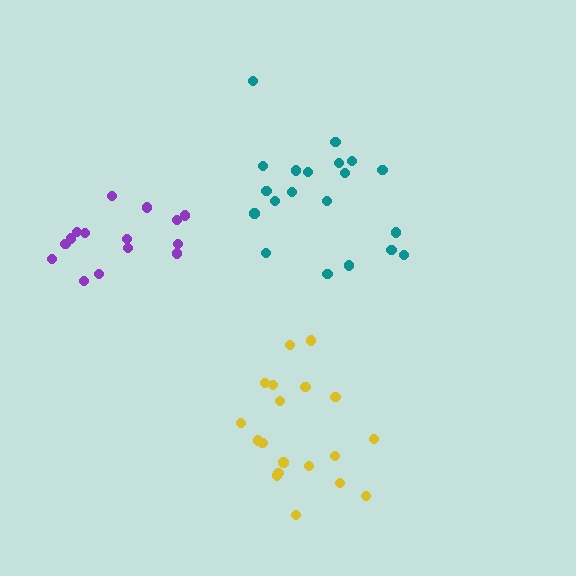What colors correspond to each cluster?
The clusters are colored: yellow, purple, teal.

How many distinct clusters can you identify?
There are 3 distinct clusters.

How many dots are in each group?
Group 1: 19 dots, Group 2: 15 dots, Group 3: 20 dots (54 total).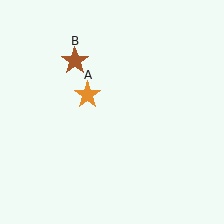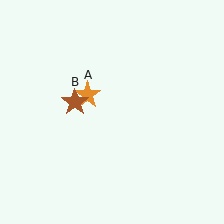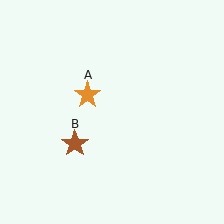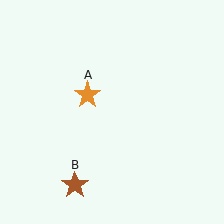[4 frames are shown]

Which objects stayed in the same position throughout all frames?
Orange star (object A) remained stationary.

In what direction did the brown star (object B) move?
The brown star (object B) moved down.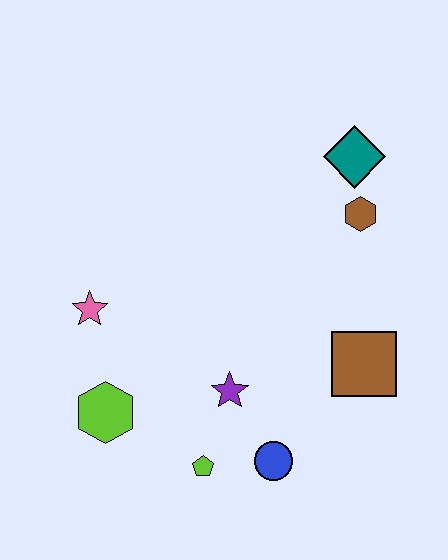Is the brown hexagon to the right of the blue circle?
Yes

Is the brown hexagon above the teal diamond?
No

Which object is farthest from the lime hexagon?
The teal diamond is farthest from the lime hexagon.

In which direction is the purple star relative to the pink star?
The purple star is to the right of the pink star.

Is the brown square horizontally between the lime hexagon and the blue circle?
No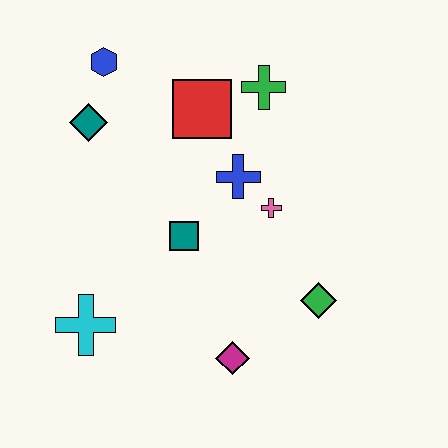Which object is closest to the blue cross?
The pink cross is closest to the blue cross.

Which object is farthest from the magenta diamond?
The blue hexagon is farthest from the magenta diamond.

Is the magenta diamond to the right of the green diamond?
No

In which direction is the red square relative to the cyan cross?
The red square is above the cyan cross.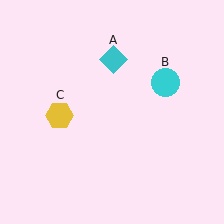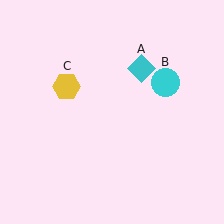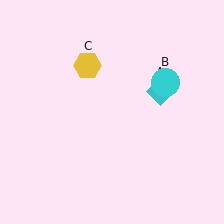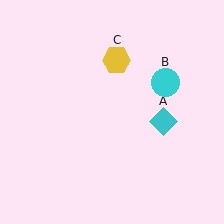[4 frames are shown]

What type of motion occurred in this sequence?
The cyan diamond (object A), yellow hexagon (object C) rotated clockwise around the center of the scene.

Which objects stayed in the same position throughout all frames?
Cyan circle (object B) remained stationary.